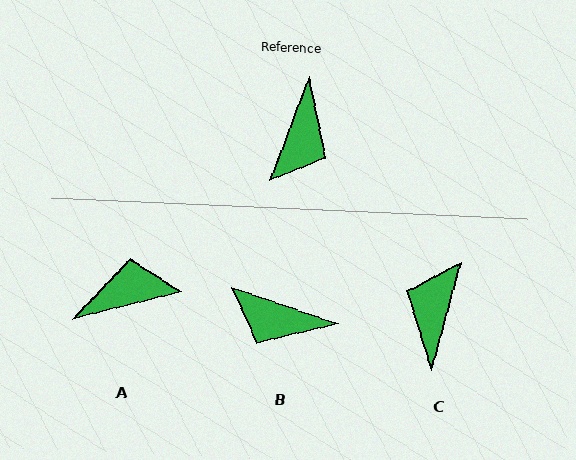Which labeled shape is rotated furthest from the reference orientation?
C, about 175 degrees away.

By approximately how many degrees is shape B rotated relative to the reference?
Approximately 89 degrees clockwise.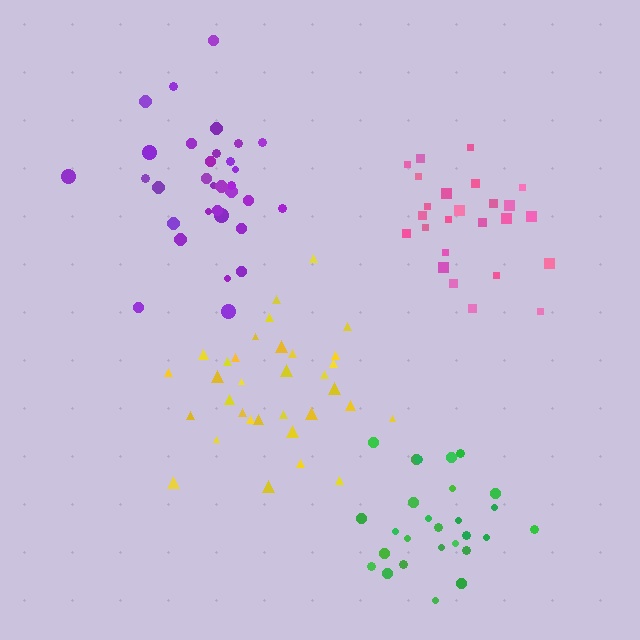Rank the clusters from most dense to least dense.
yellow, green, pink, purple.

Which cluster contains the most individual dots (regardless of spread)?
Purple (33).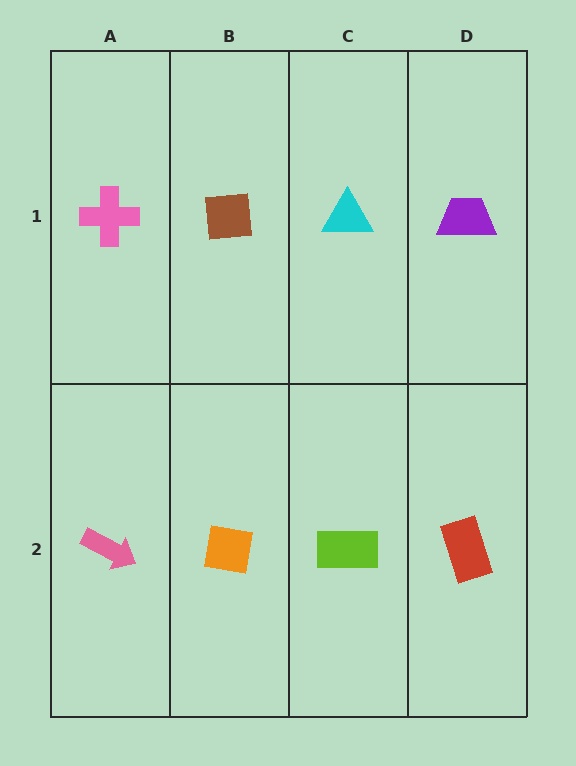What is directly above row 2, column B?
A brown square.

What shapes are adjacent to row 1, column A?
A pink arrow (row 2, column A), a brown square (row 1, column B).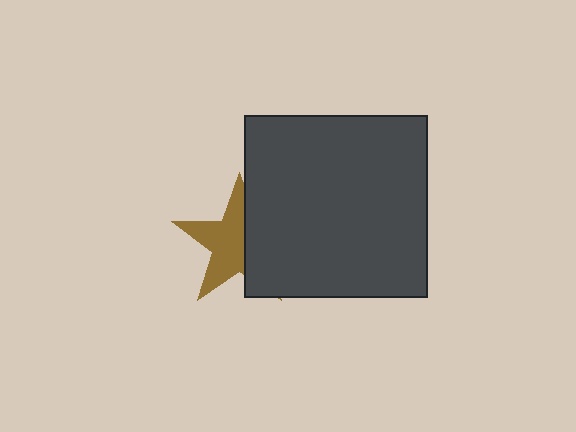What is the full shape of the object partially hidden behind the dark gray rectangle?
The partially hidden object is a brown star.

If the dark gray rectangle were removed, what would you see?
You would see the complete brown star.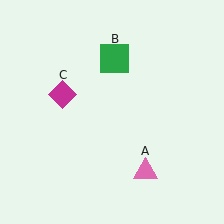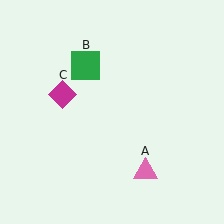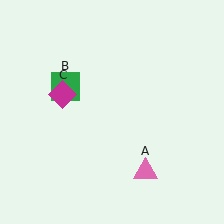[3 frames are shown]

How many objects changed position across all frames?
1 object changed position: green square (object B).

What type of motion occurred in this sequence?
The green square (object B) rotated counterclockwise around the center of the scene.